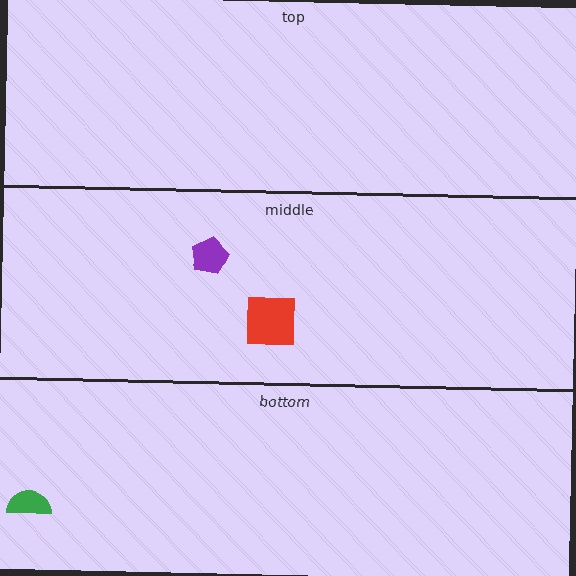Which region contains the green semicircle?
The bottom region.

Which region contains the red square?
The middle region.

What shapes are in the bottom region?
The green semicircle.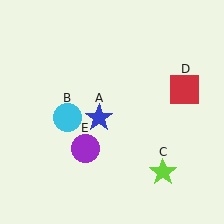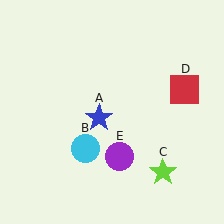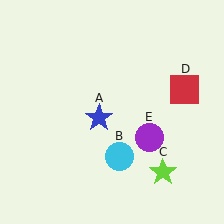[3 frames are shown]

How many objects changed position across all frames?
2 objects changed position: cyan circle (object B), purple circle (object E).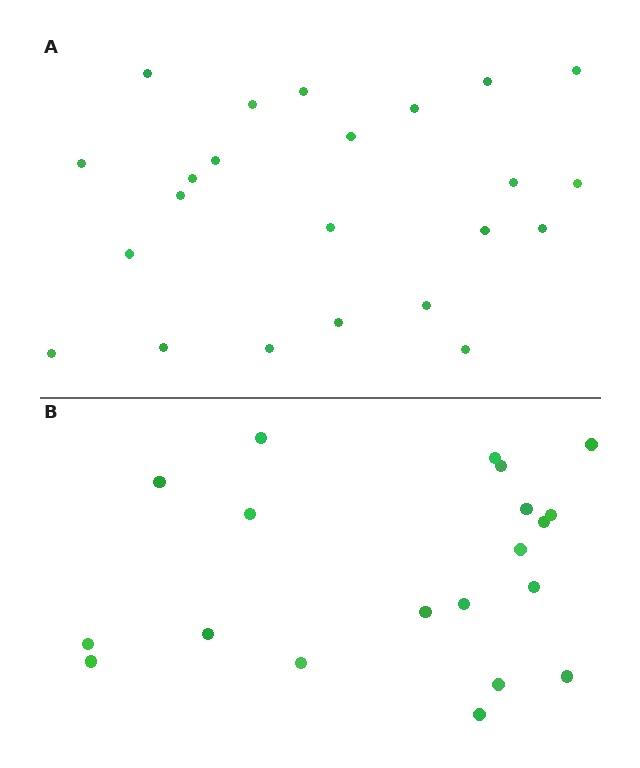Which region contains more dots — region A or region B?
Region A (the top region) has more dots.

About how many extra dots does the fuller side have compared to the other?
Region A has just a few more — roughly 2 or 3 more dots than region B.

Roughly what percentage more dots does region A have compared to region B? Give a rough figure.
About 15% more.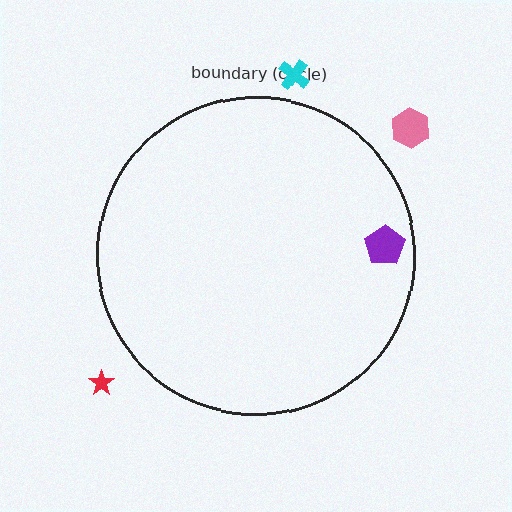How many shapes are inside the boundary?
1 inside, 3 outside.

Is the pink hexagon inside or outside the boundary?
Outside.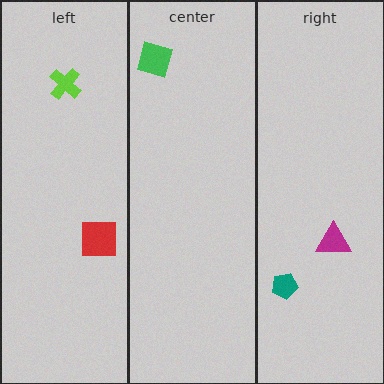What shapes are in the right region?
The magenta triangle, the teal pentagon.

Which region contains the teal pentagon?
The right region.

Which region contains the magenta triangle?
The right region.